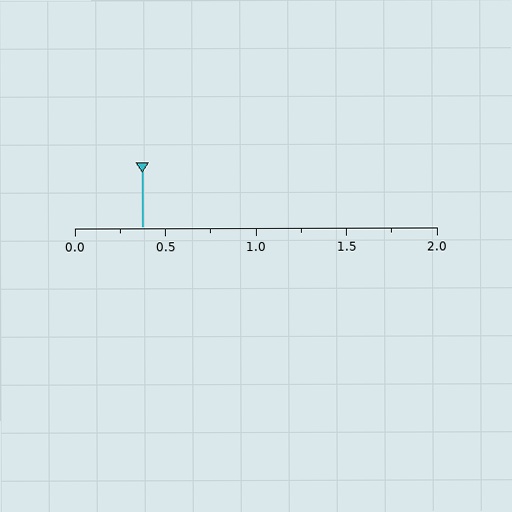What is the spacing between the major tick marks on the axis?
The major ticks are spaced 0.5 apart.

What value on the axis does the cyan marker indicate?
The marker indicates approximately 0.38.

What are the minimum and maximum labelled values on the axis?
The axis runs from 0.0 to 2.0.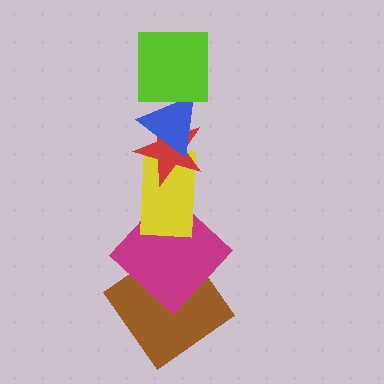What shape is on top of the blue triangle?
The lime square is on top of the blue triangle.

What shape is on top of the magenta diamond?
The yellow rectangle is on top of the magenta diamond.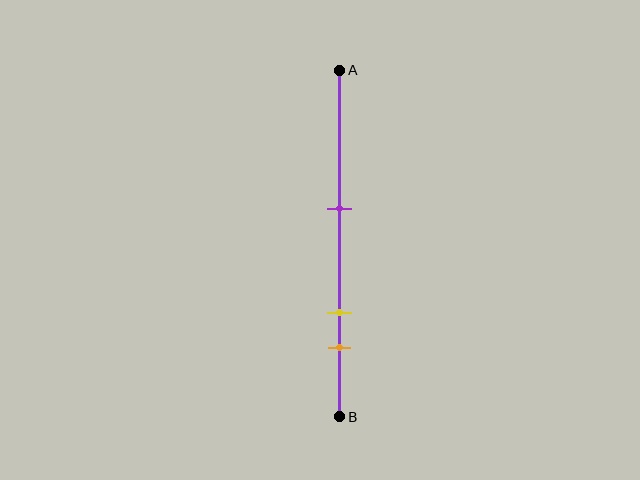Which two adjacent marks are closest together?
The yellow and orange marks are the closest adjacent pair.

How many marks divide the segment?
There are 3 marks dividing the segment.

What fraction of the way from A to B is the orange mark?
The orange mark is approximately 80% (0.8) of the way from A to B.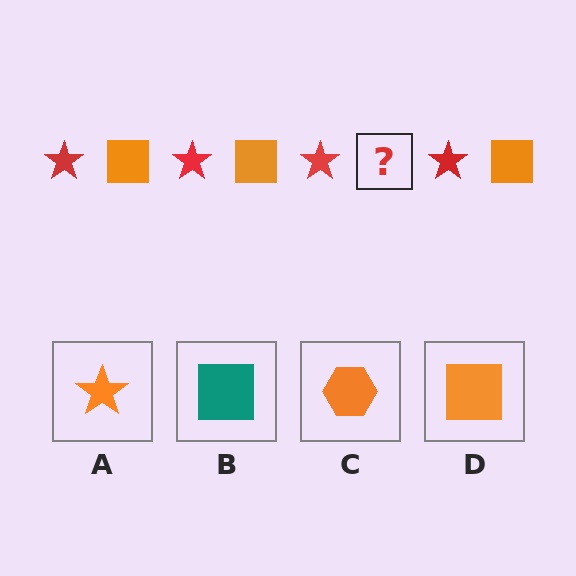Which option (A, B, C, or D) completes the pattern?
D.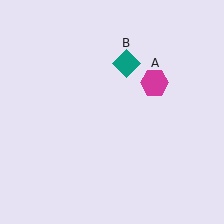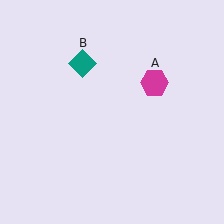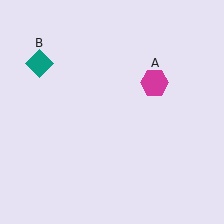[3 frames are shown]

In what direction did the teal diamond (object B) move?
The teal diamond (object B) moved left.